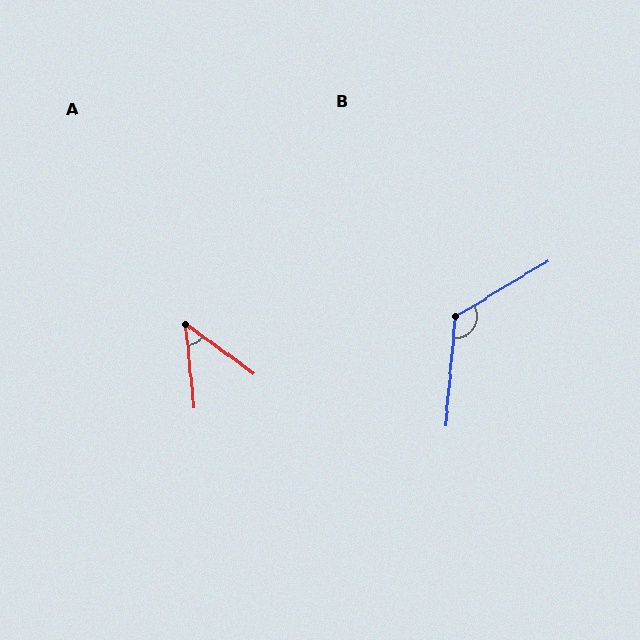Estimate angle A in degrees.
Approximately 48 degrees.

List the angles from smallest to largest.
A (48°), B (126°).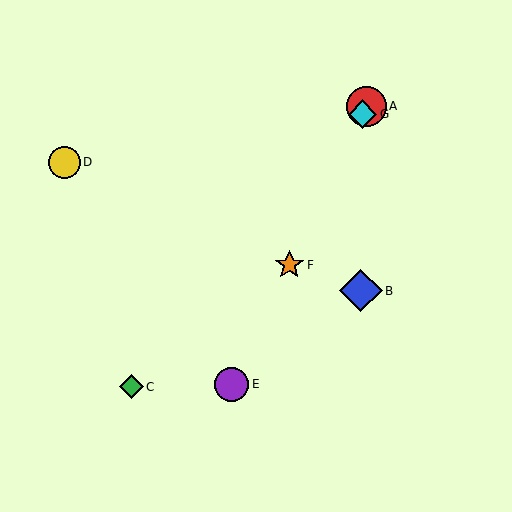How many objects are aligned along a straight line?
4 objects (A, E, F, G) are aligned along a straight line.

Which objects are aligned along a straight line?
Objects A, E, F, G are aligned along a straight line.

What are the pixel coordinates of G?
Object G is at (362, 114).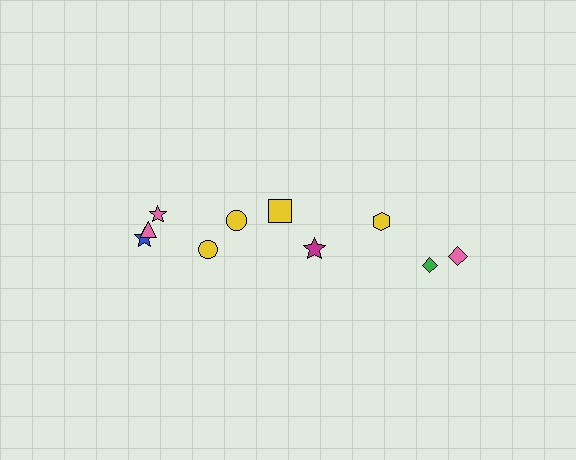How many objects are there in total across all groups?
There are 10 objects.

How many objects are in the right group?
There are 4 objects.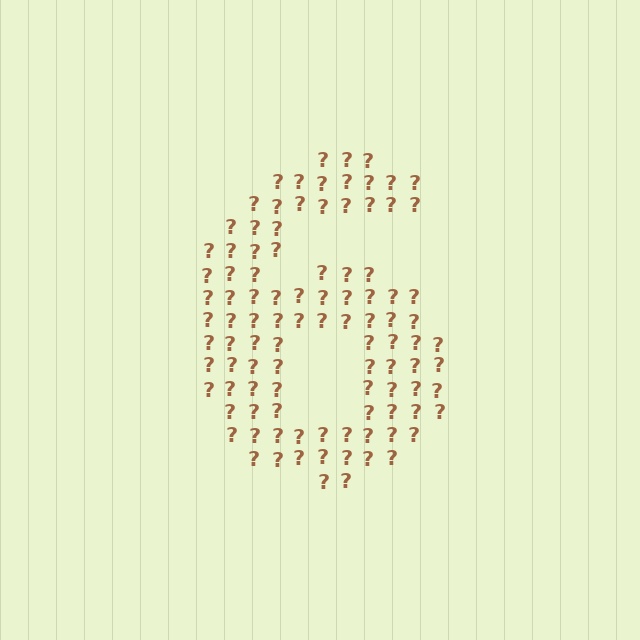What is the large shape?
The large shape is the digit 6.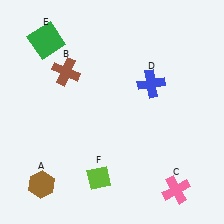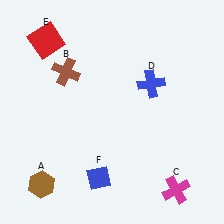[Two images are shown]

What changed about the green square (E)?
In Image 1, E is green. In Image 2, it changed to red.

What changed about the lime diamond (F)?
In Image 1, F is lime. In Image 2, it changed to blue.